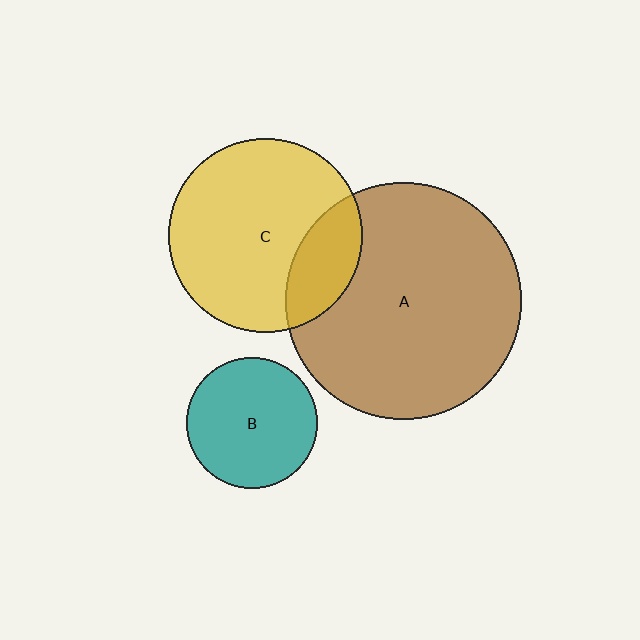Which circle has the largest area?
Circle A (brown).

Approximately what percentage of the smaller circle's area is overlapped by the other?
Approximately 20%.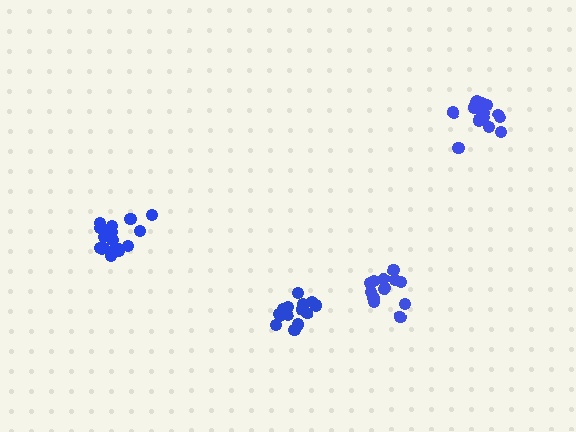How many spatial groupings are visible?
There are 4 spatial groupings.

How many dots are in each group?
Group 1: 12 dots, Group 2: 17 dots, Group 3: 15 dots, Group 4: 15 dots (59 total).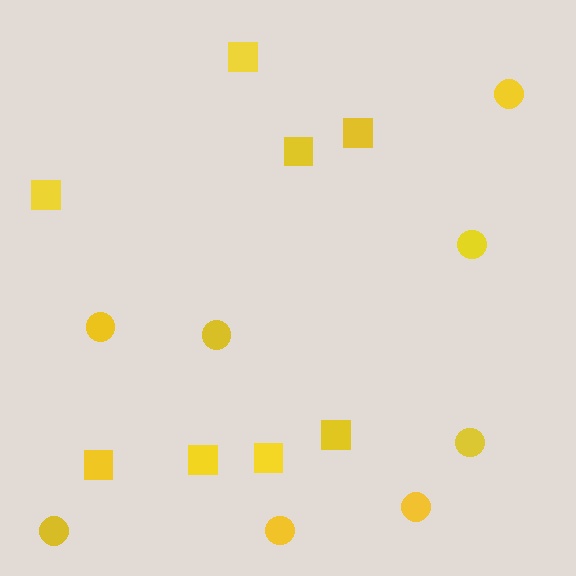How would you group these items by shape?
There are 2 groups: one group of squares (8) and one group of circles (8).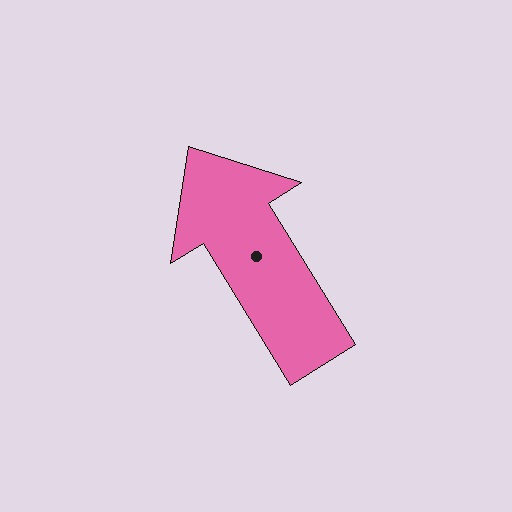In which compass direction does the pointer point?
Northwest.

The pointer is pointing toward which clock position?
Roughly 11 o'clock.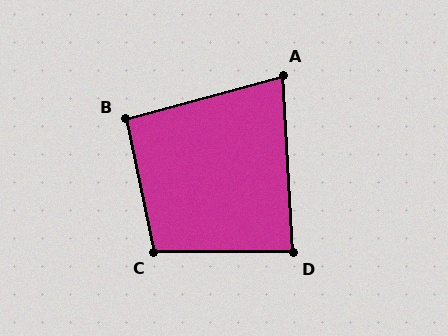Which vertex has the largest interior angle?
C, at approximately 102 degrees.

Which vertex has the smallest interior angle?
A, at approximately 78 degrees.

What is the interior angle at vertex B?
Approximately 94 degrees (approximately right).